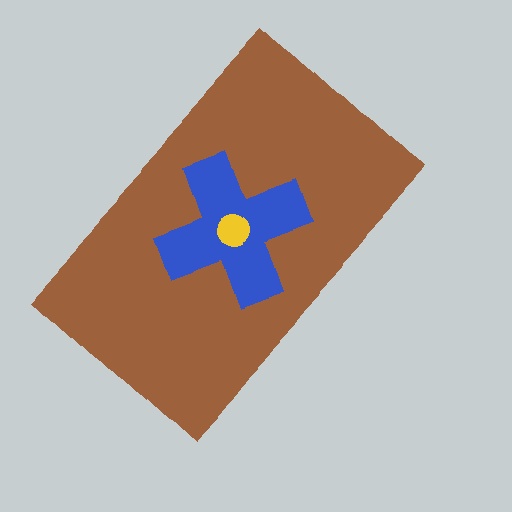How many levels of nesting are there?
3.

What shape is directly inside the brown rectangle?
The blue cross.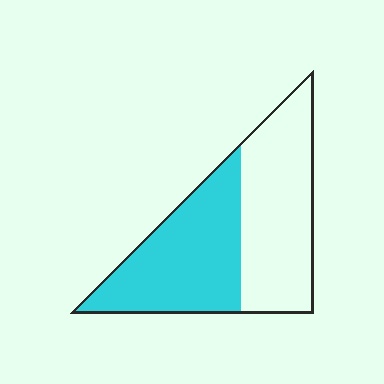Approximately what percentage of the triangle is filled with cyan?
Approximately 50%.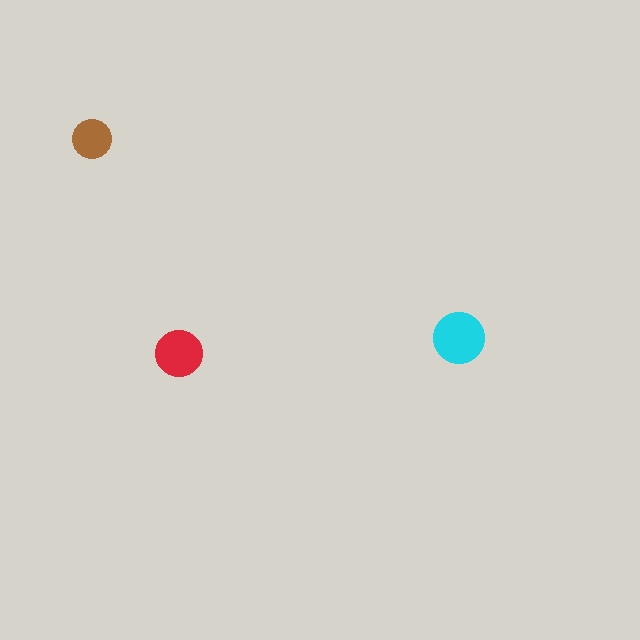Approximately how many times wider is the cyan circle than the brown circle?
About 1.5 times wider.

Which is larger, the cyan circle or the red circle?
The cyan one.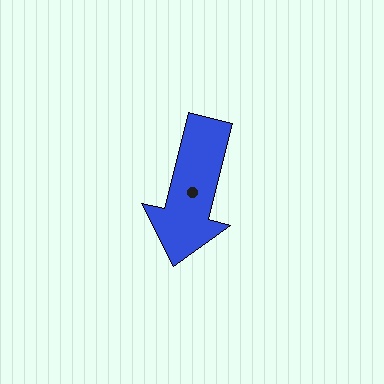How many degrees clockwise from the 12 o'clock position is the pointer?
Approximately 194 degrees.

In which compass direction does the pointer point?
South.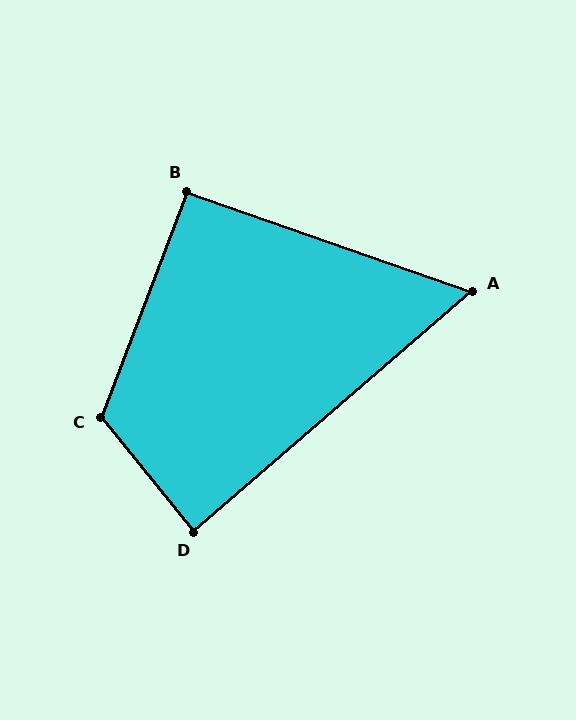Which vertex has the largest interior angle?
C, at approximately 120 degrees.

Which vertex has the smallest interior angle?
A, at approximately 60 degrees.